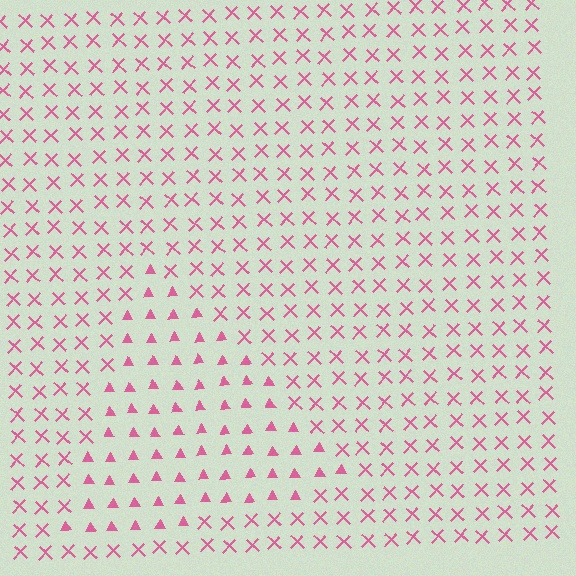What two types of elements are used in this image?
The image uses triangles inside the triangle region and X marks outside it.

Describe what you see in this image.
The image is filled with small pink elements arranged in a uniform grid. A triangle-shaped region contains triangles, while the surrounding area contains X marks. The boundary is defined purely by the change in element shape.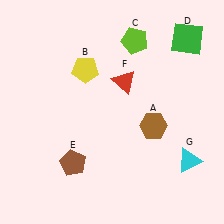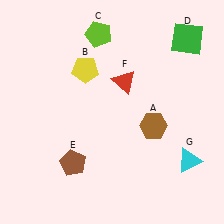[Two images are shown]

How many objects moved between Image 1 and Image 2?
1 object moved between the two images.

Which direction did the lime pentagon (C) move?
The lime pentagon (C) moved left.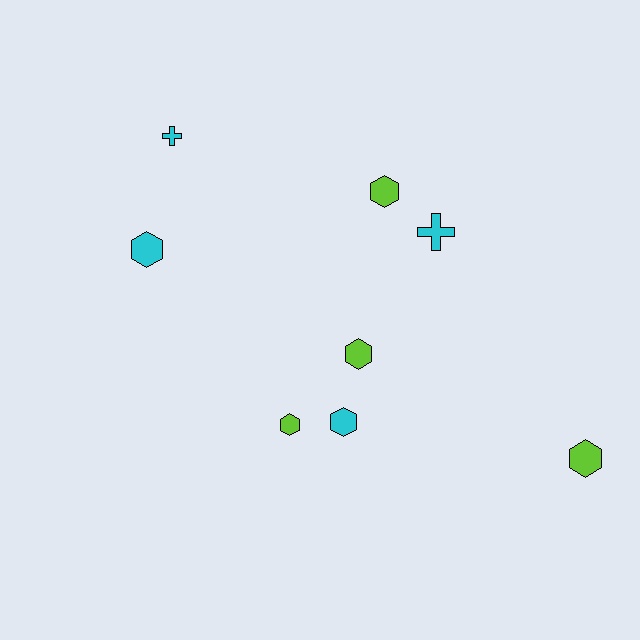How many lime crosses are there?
There are no lime crosses.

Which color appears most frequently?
Cyan, with 4 objects.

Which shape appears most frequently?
Hexagon, with 6 objects.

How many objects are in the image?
There are 8 objects.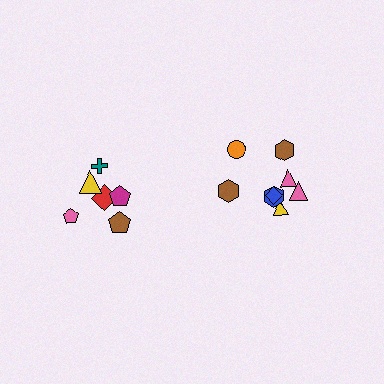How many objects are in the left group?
There are 6 objects.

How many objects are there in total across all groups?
There are 14 objects.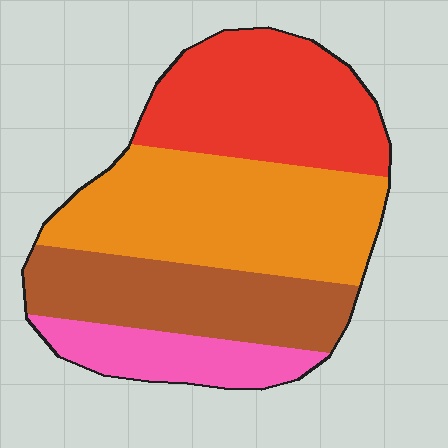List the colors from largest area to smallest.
From largest to smallest: orange, red, brown, pink.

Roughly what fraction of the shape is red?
Red takes up about one quarter (1/4) of the shape.